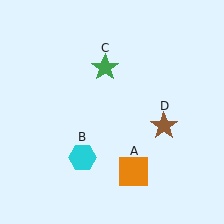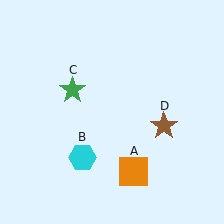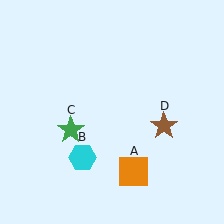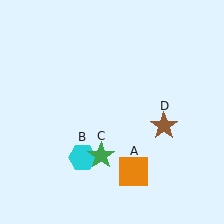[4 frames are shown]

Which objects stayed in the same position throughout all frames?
Orange square (object A) and cyan hexagon (object B) and brown star (object D) remained stationary.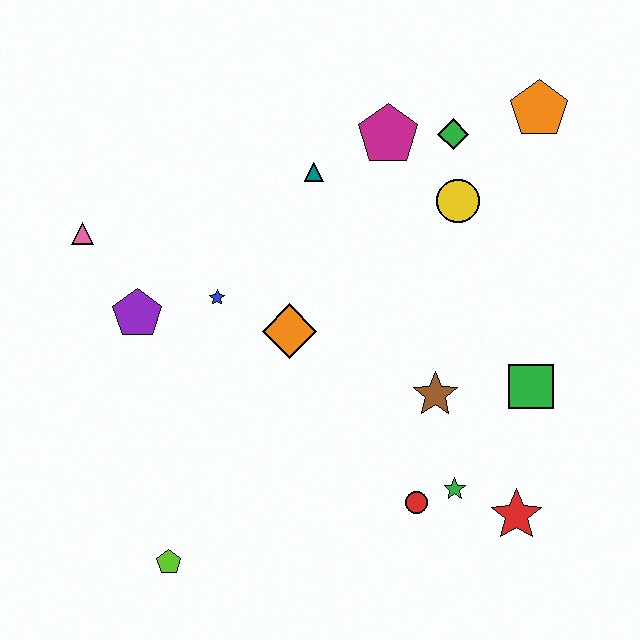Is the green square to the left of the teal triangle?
No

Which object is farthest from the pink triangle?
The red star is farthest from the pink triangle.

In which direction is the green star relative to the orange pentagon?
The green star is below the orange pentagon.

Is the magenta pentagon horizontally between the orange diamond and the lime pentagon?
No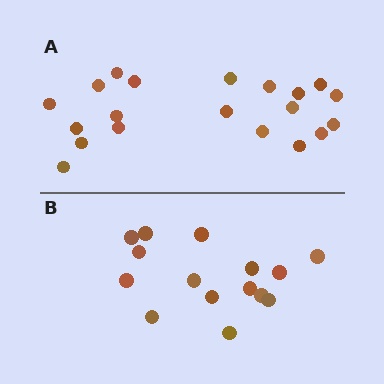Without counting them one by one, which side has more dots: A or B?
Region A (the top region) has more dots.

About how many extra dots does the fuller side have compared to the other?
Region A has about 5 more dots than region B.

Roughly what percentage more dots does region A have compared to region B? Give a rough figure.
About 35% more.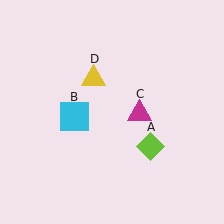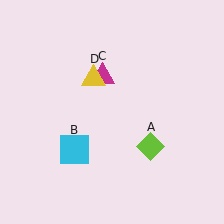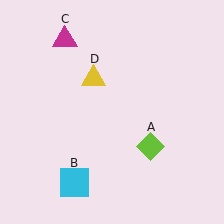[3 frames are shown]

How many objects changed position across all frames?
2 objects changed position: cyan square (object B), magenta triangle (object C).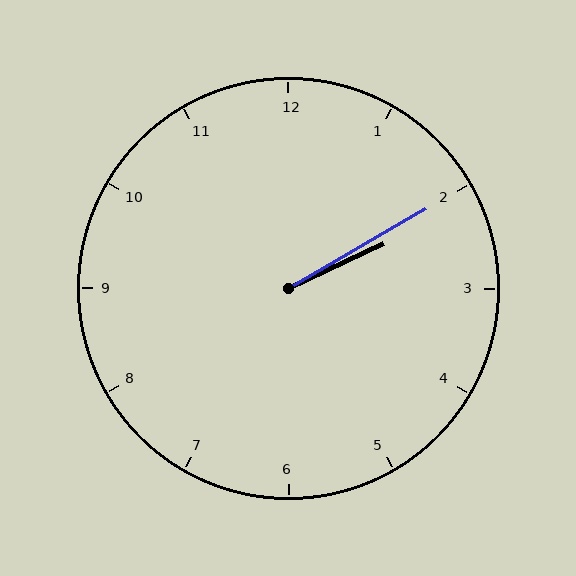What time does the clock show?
2:10.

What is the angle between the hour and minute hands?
Approximately 5 degrees.